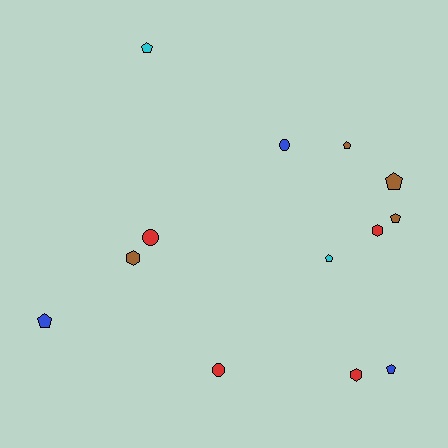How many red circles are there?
There are 2 red circles.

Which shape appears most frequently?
Pentagon, with 7 objects.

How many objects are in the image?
There are 13 objects.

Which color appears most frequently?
Brown, with 4 objects.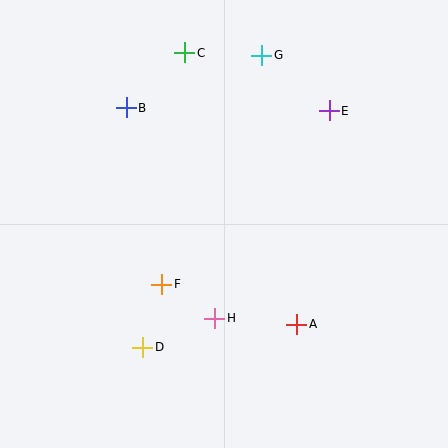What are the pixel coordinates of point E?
Point E is at (329, 111).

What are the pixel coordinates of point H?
Point H is at (215, 318).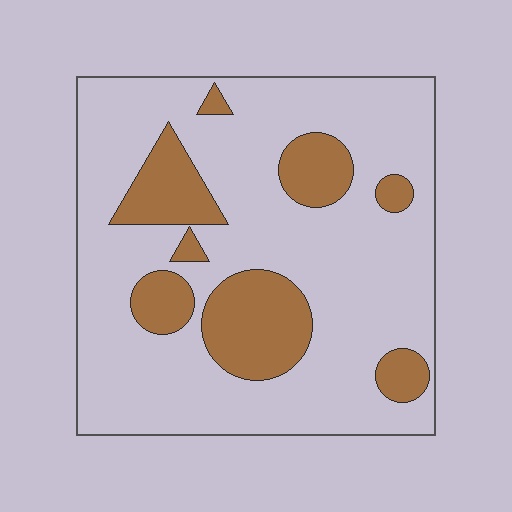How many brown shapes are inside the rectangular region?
8.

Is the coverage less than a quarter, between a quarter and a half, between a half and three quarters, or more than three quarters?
Less than a quarter.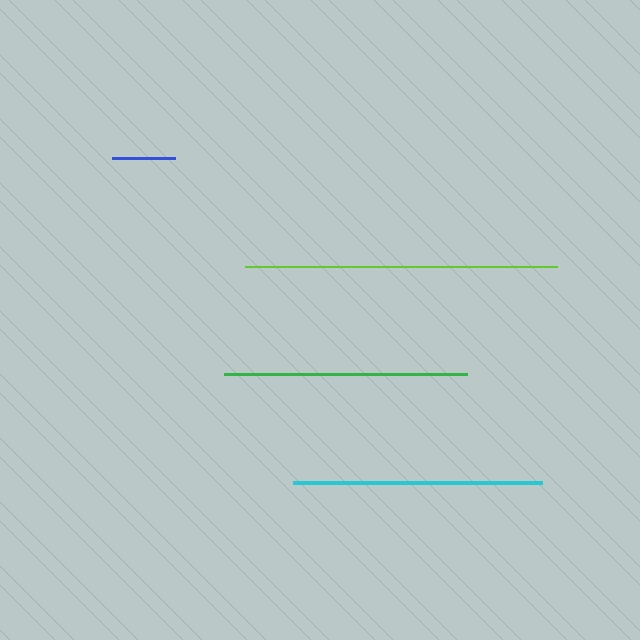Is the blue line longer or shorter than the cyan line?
The cyan line is longer than the blue line.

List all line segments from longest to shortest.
From longest to shortest: lime, cyan, green, blue.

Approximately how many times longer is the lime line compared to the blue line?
The lime line is approximately 5.0 times the length of the blue line.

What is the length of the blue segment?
The blue segment is approximately 63 pixels long.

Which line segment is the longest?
The lime line is the longest at approximately 312 pixels.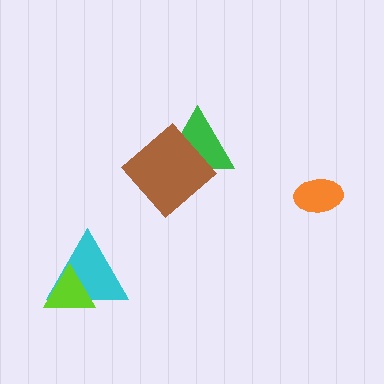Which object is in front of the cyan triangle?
The lime triangle is in front of the cyan triangle.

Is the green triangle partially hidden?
Yes, it is partially covered by another shape.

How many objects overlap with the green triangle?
1 object overlaps with the green triangle.